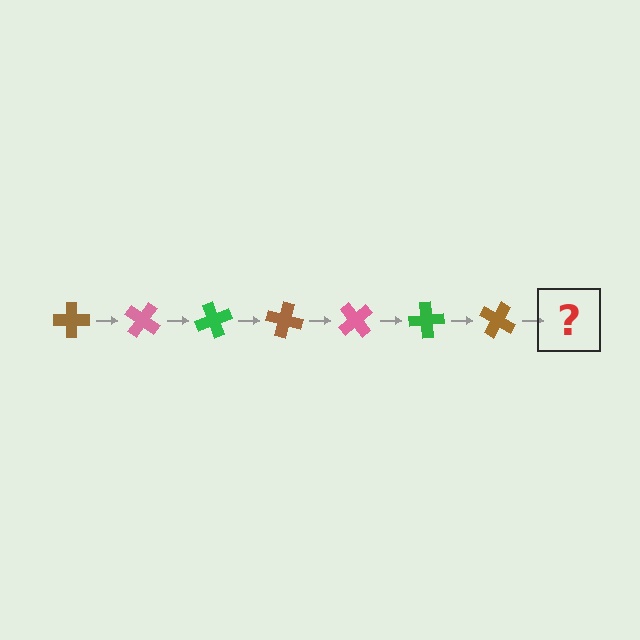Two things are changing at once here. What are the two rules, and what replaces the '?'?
The two rules are that it rotates 35 degrees each step and the color cycles through brown, pink, and green. The '?' should be a pink cross, rotated 245 degrees from the start.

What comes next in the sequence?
The next element should be a pink cross, rotated 245 degrees from the start.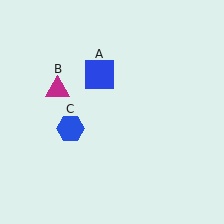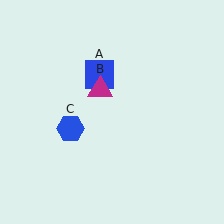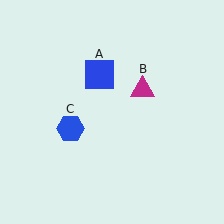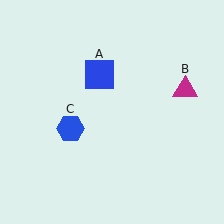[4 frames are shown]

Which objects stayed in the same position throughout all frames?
Blue square (object A) and blue hexagon (object C) remained stationary.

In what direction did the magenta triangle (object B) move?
The magenta triangle (object B) moved right.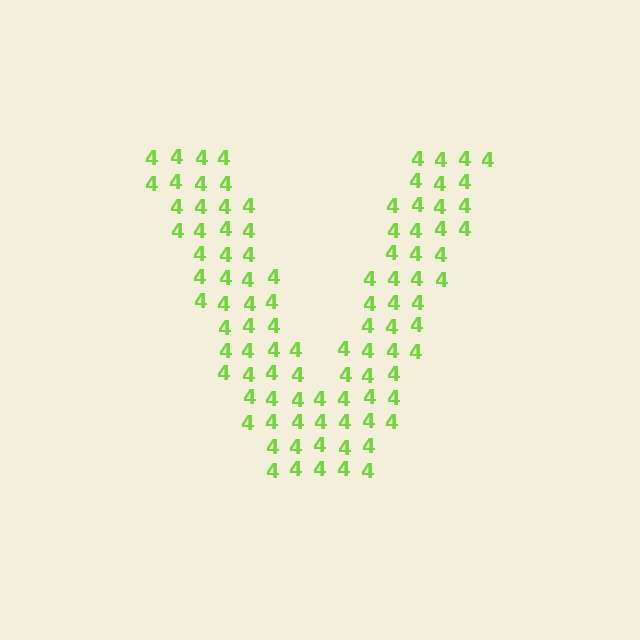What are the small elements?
The small elements are digit 4's.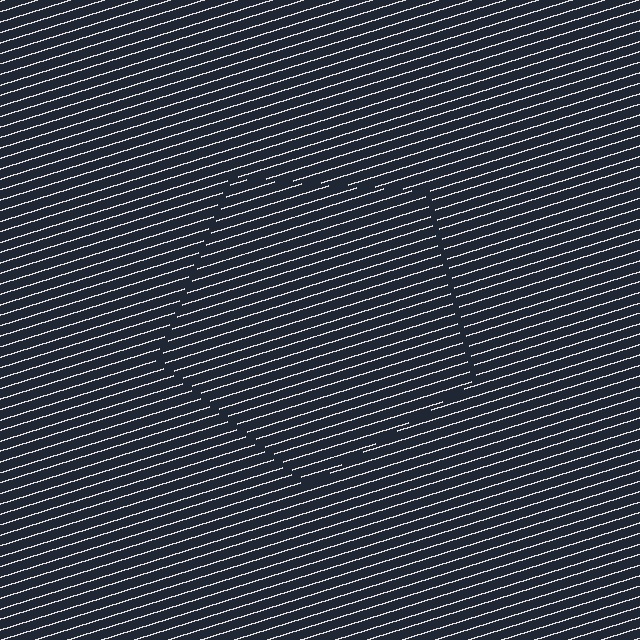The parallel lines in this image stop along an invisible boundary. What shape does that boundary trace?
An illusory pentagon. The interior of the shape contains the same grating, shifted by half a period — the contour is defined by the phase discontinuity where line-ends from the inner and outer gratings abut.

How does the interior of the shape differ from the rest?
The interior of the shape contains the same grating, shifted by half a period — the contour is defined by the phase discontinuity where line-ends from the inner and outer gratings abut.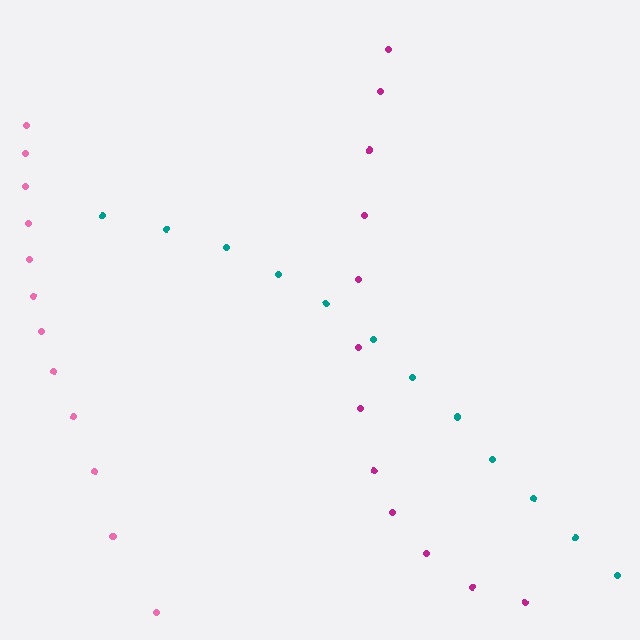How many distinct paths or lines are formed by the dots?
There are 3 distinct paths.